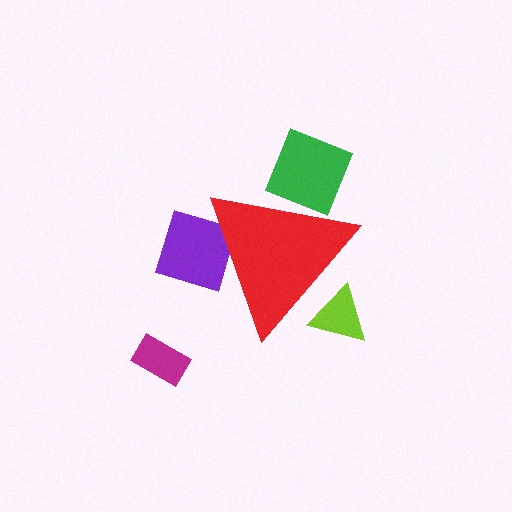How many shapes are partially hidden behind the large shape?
3 shapes are partially hidden.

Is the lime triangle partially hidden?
Yes, the lime triangle is partially hidden behind the red triangle.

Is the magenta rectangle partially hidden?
No, the magenta rectangle is fully visible.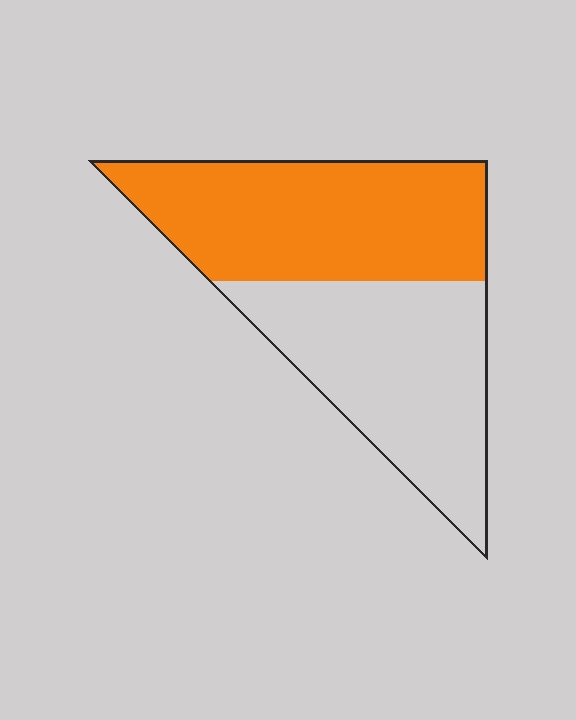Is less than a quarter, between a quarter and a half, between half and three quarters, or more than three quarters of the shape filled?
Between half and three quarters.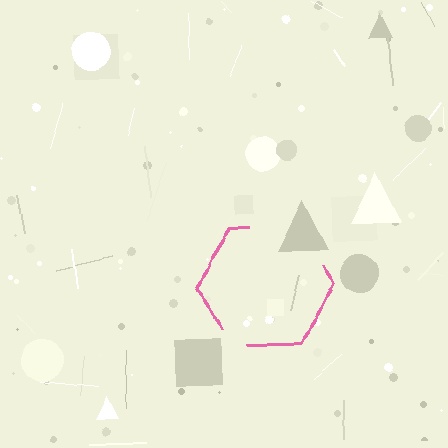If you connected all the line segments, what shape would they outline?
They would outline a hexagon.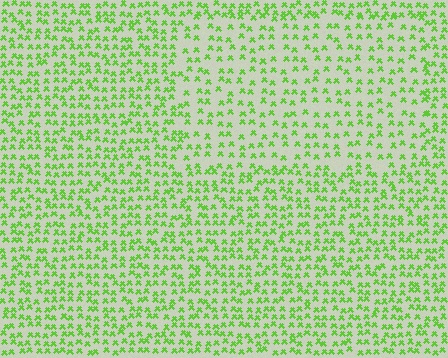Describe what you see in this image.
The image contains small lime elements arranged at two different densities. A rectangle-shaped region is visible where the elements are less densely packed than the surrounding area.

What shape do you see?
I see a rectangle.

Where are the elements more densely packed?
The elements are more densely packed outside the rectangle boundary.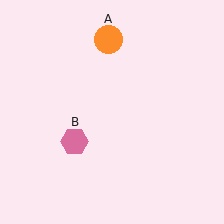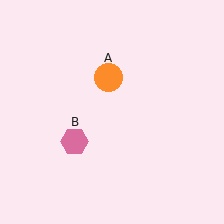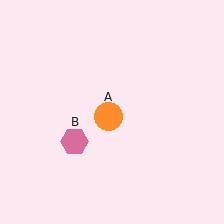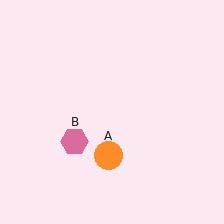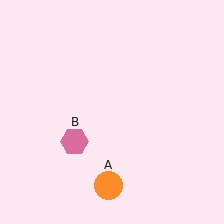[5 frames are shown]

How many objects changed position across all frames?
1 object changed position: orange circle (object A).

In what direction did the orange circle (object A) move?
The orange circle (object A) moved down.